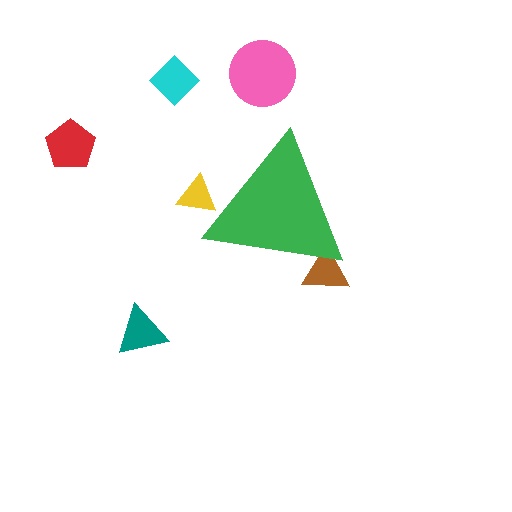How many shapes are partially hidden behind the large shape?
2 shapes are partially hidden.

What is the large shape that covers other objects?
A green triangle.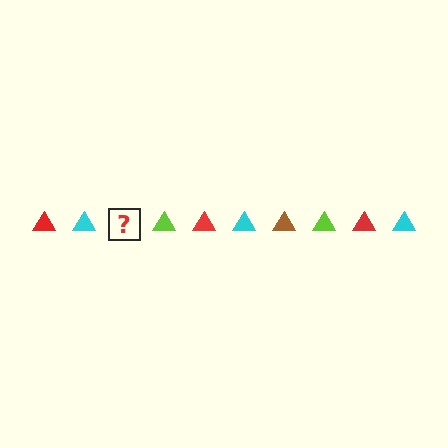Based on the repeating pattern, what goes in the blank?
The blank should be a brown triangle.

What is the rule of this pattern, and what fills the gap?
The rule is that the pattern cycles through red, cyan, brown, lime triangles. The gap should be filled with a brown triangle.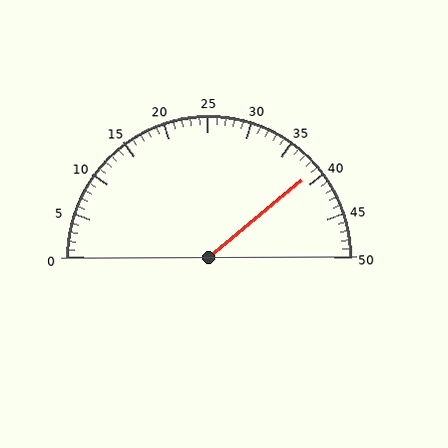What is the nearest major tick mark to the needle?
The nearest major tick mark is 40.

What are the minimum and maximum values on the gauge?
The gauge ranges from 0 to 50.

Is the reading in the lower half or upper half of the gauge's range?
The reading is in the upper half of the range (0 to 50).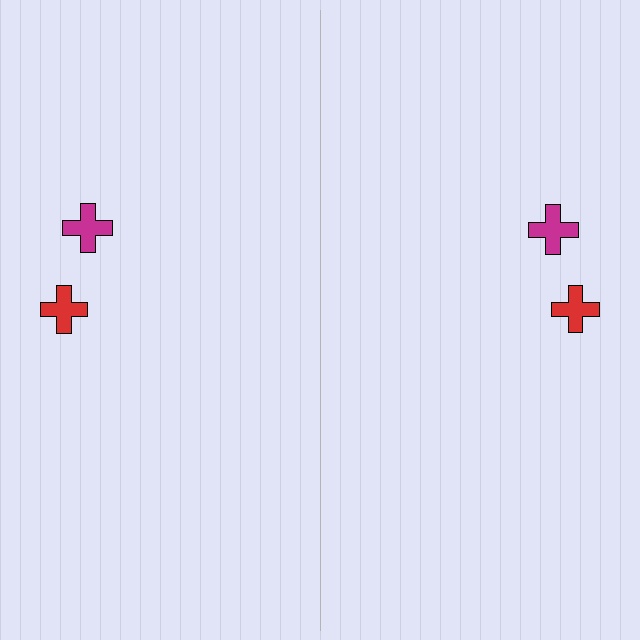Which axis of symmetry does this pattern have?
The pattern has a vertical axis of symmetry running through the center of the image.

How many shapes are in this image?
There are 4 shapes in this image.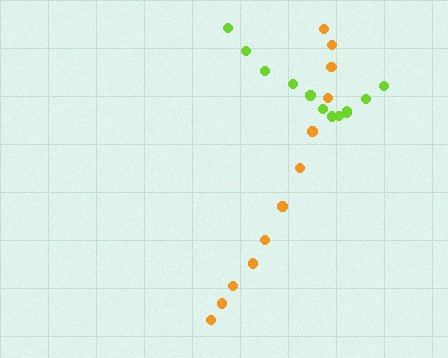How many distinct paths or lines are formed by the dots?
There are 2 distinct paths.